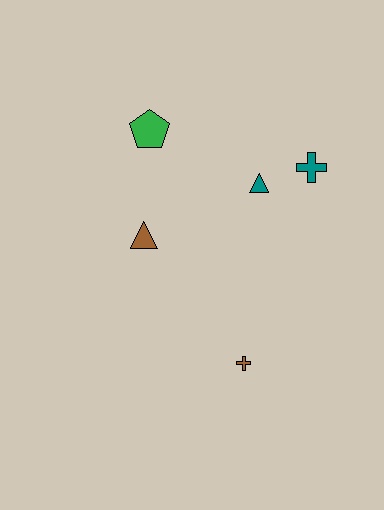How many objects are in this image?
There are 5 objects.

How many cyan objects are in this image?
There are no cyan objects.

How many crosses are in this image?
There are 2 crosses.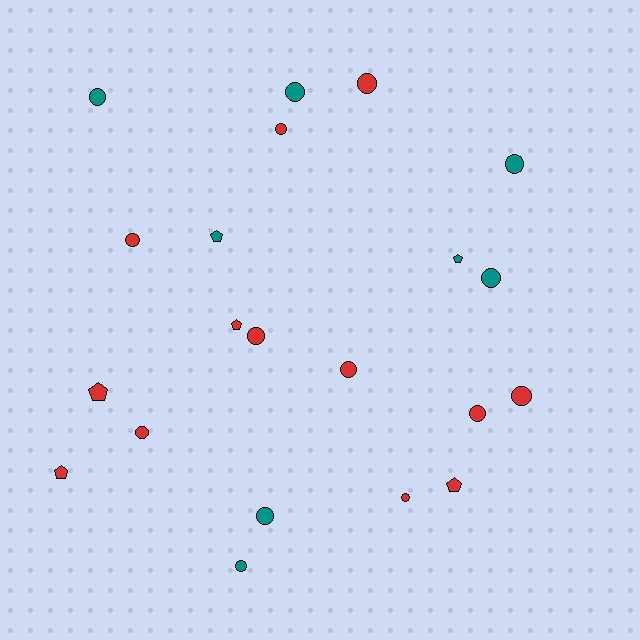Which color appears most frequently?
Red, with 13 objects.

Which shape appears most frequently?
Circle, with 15 objects.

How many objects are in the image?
There are 21 objects.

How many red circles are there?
There are 9 red circles.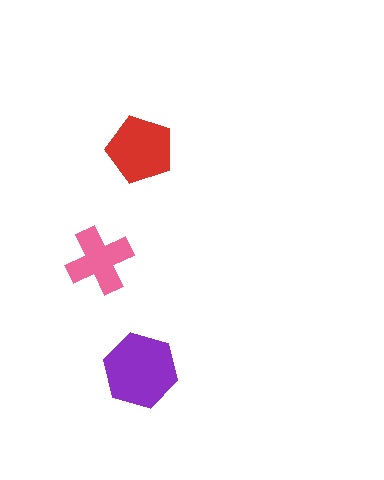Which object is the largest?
The purple hexagon.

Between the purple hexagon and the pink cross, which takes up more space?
The purple hexagon.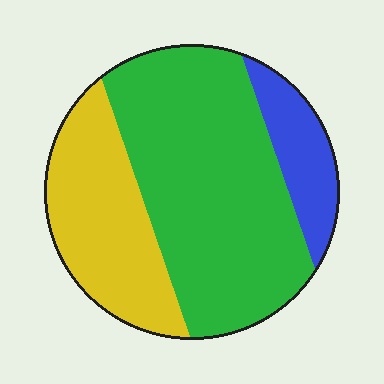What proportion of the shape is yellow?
Yellow takes up about one third (1/3) of the shape.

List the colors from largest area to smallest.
From largest to smallest: green, yellow, blue.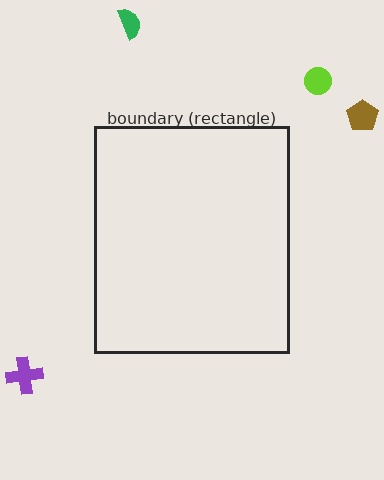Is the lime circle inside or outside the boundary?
Outside.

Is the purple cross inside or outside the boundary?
Outside.